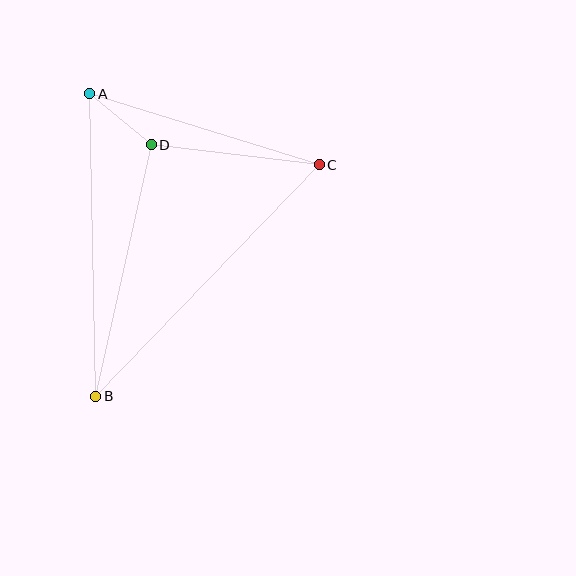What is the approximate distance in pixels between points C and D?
The distance between C and D is approximately 169 pixels.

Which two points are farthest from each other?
Points B and C are farthest from each other.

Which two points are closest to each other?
Points A and D are closest to each other.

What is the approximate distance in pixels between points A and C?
The distance between A and C is approximately 240 pixels.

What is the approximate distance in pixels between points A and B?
The distance between A and B is approximately 303 pixels.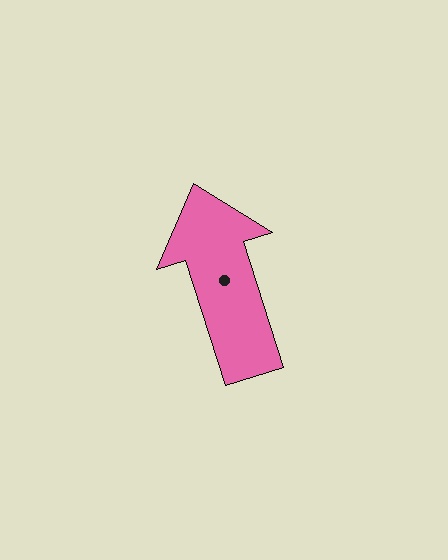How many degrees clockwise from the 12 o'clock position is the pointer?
Approximately 342 degrees.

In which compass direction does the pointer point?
North.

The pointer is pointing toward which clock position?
Roughly 11 o'clock.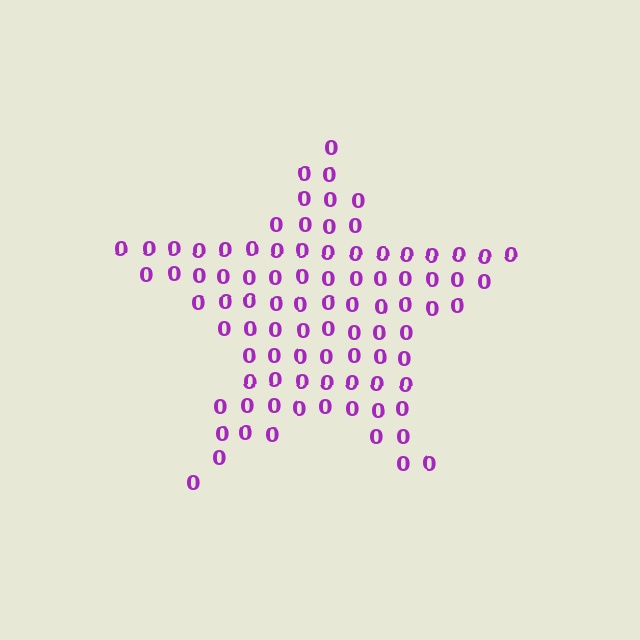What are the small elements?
The small elements are digit 0's.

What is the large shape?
The large shape is a star.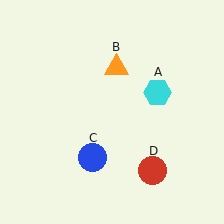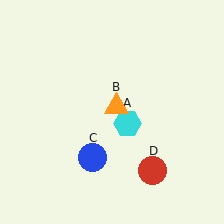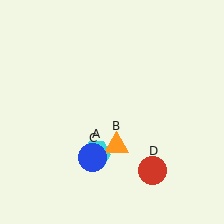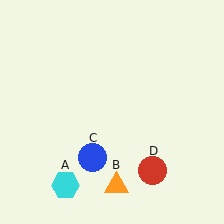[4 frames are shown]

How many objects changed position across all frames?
2 objects changed position: cyan hexagon (object A), orange triangle (object B).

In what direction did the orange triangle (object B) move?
The orange triangle (object B) moved down.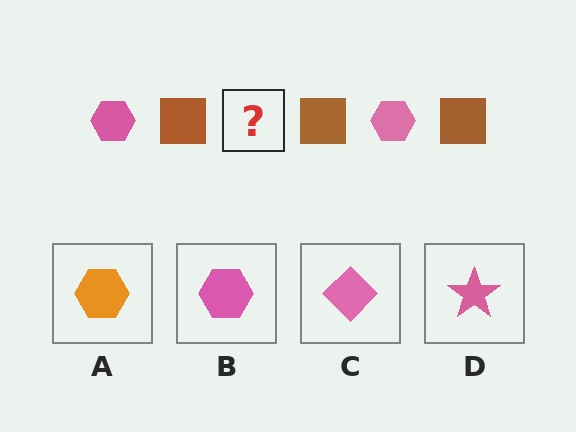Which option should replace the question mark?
Option B.